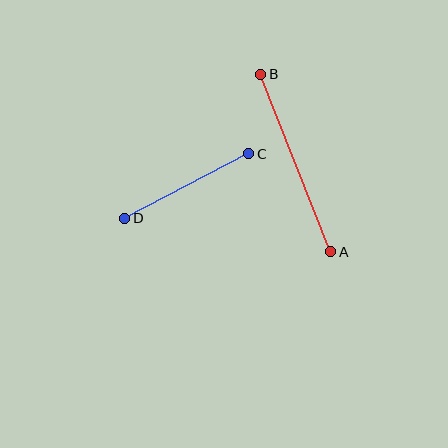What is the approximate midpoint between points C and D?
The midpoint is at approximately (187, 186) pixels.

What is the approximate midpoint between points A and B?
The midpoint is at approximately (296, 163) pixels.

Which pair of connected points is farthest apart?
Points A and B are farthest apart.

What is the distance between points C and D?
The distance is approximately 140 pixels.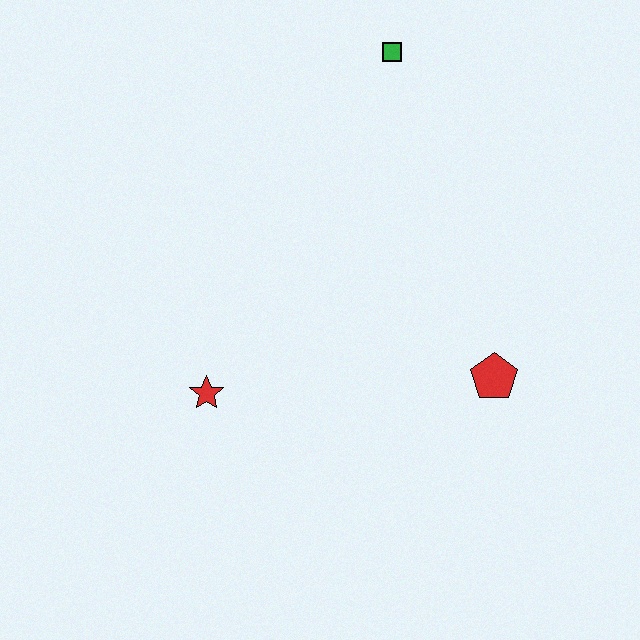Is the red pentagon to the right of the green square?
Yes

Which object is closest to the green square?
The red pentagon is closest to the green square.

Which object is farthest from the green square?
The red star is farthest from the green square.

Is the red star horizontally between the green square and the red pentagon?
No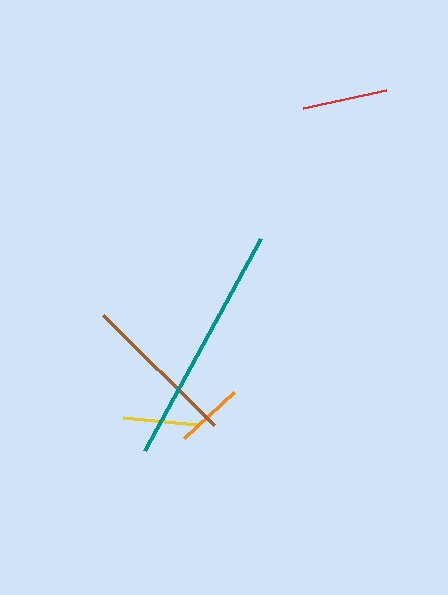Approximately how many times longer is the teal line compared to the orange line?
The teal line is approximately 3.6 times the length of the orange line.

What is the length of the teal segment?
The teal segment is approximately 242 pixels long.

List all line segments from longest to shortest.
From longest to shortest: teal, brown, red, yellow, orange.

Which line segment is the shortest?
The orange line is the shortest at approximately 68 pixels.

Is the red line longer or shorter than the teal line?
The teal line is longer than the red line.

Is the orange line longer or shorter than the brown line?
The brown line is longer than the orange line.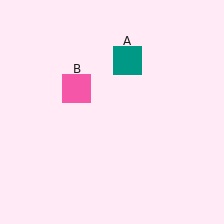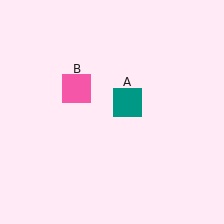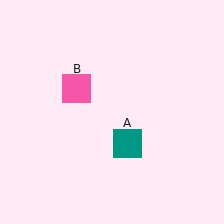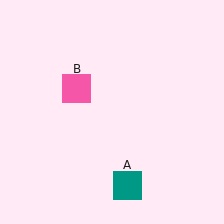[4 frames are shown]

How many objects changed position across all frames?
1 object changed position: teal square (object A).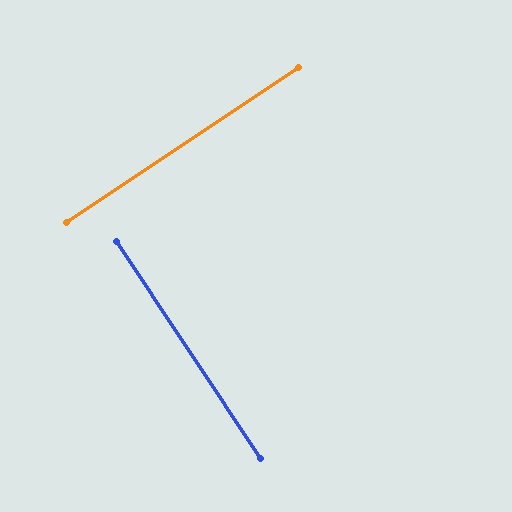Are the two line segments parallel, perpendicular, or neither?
Perpendicular — they meet at approximately 90°.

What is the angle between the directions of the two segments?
Approximately 90 degrees.